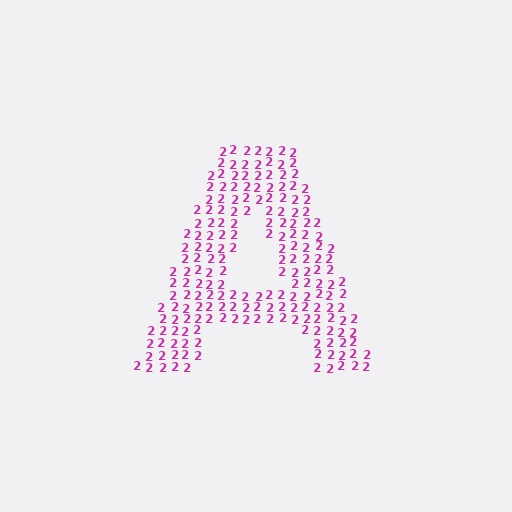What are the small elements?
The small elements are digit 2's.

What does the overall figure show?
The overall figure shows the letter A.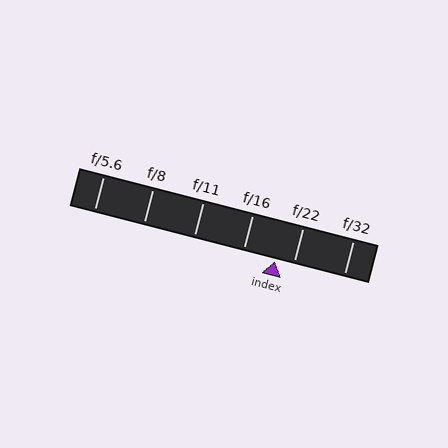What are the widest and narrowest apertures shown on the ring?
The widest aperture shown is f/5.6 and the narrowest is f/32.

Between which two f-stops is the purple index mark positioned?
The index mark is between f/16 and f/22.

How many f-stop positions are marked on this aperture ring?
There are 6 f-stop positions marked.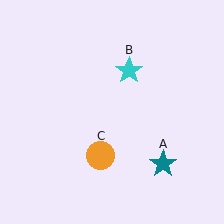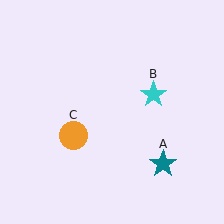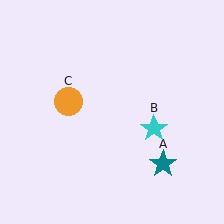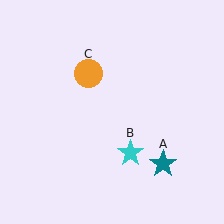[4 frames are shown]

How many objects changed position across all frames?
2 objects changed position: cyan star (object B), orange circle (object C).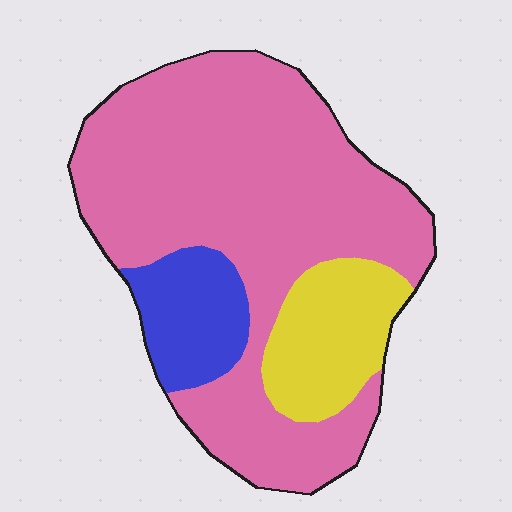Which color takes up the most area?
Pink, at roughly 70%.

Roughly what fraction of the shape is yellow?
Yellow covers about 15% of the shape.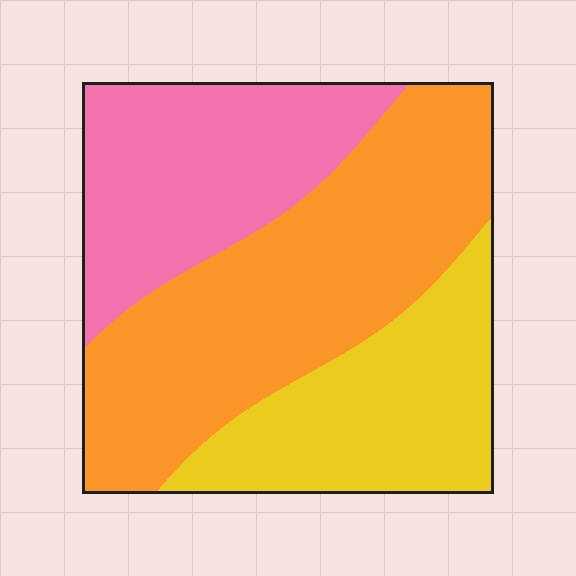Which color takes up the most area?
Orange, at roughly 45%.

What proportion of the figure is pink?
Pink takes up about one quarter (1/4) of the figure.